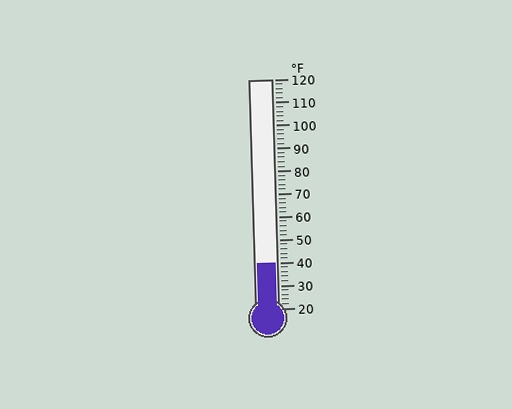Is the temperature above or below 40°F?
The temperature is at 40°F.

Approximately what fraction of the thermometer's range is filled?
The thermometer is filled to approximately 20% of its range.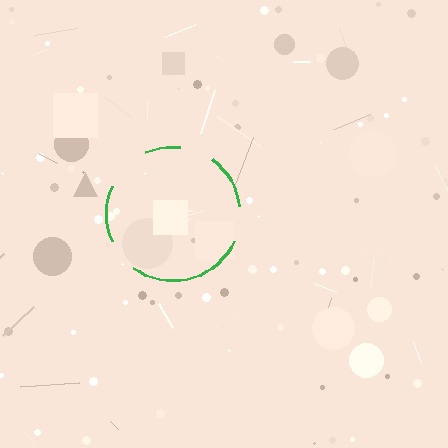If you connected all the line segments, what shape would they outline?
They would outline a circle.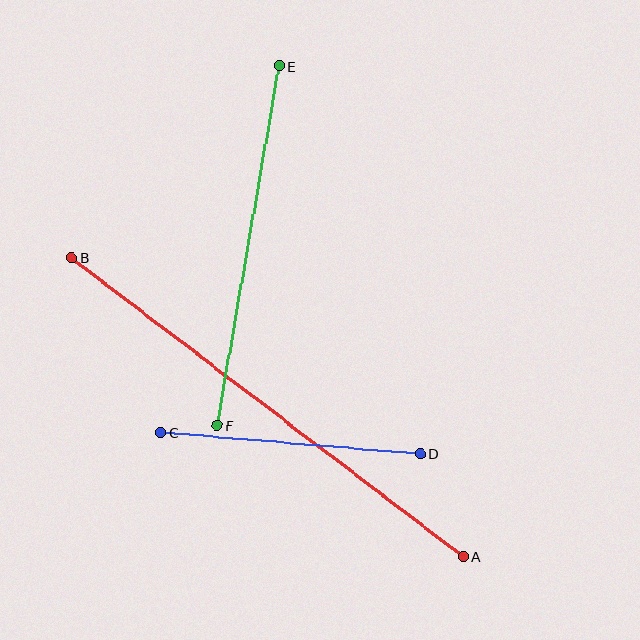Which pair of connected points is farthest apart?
Points A and B are farthest apart.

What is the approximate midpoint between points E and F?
The midpoint is at approximately (248, 246) pixels.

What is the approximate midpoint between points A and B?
The midpoint is at approximately (267, 407) pixels.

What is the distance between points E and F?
The distance is approximately 364 pixels.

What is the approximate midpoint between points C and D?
The midpoint is at approximately (291, 443) pixels.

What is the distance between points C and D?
The distance is approximately 260 pixels.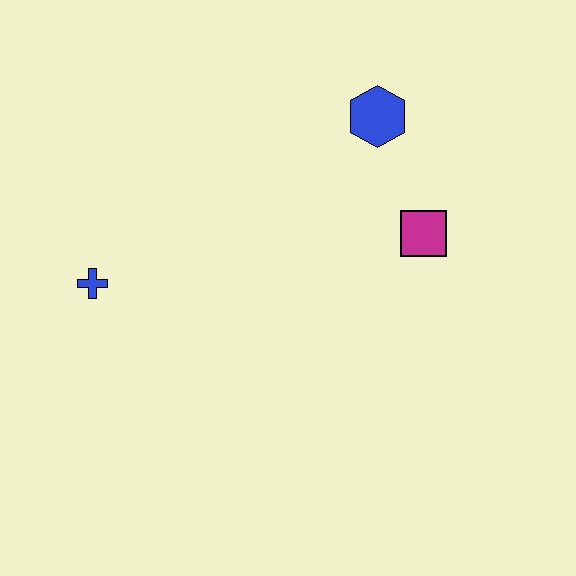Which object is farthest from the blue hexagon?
The blue cross is farthest from the blue hexagon.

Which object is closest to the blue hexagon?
The magenta square is closest to the blue hexagon.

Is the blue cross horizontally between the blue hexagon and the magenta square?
No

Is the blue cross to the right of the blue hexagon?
No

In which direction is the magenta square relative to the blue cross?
The magenta square is to the right of the blue cross.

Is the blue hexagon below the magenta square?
No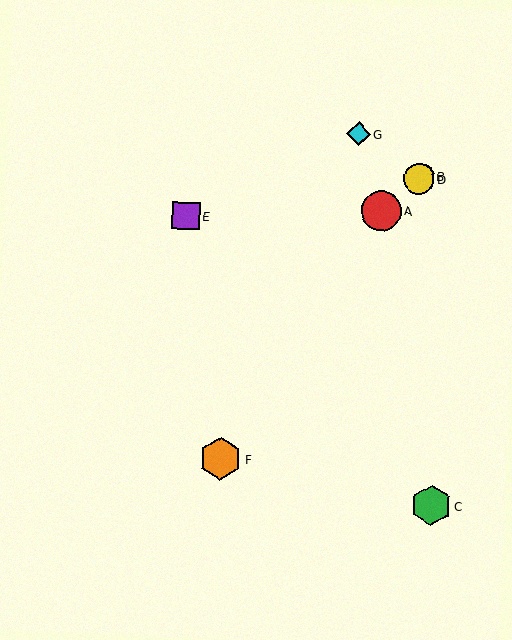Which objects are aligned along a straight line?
Objects A, B, D are aligned along a straight line.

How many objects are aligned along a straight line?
3 objects (A, B, D) are aligned along a straight line.